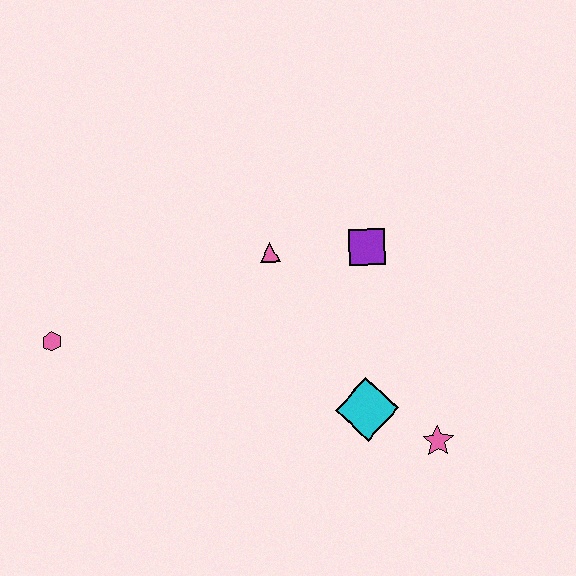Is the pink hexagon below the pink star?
No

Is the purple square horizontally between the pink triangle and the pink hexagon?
No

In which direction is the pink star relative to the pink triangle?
The pink star is below the pink triangle.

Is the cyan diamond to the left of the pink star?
Yes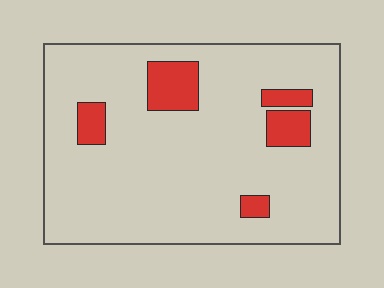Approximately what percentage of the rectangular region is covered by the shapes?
Approximately 10%.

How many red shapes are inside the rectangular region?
5.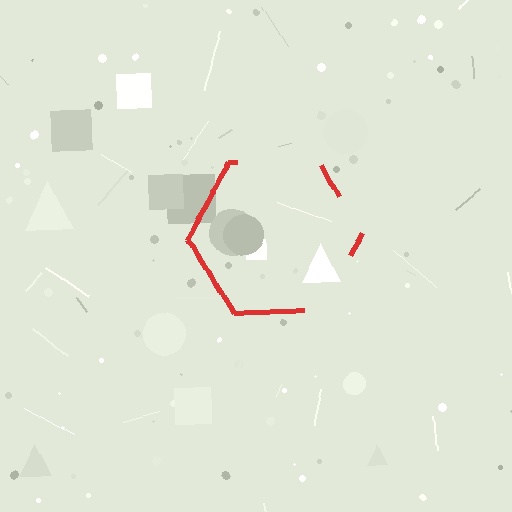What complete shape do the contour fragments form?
The contour fragments form a hexagon.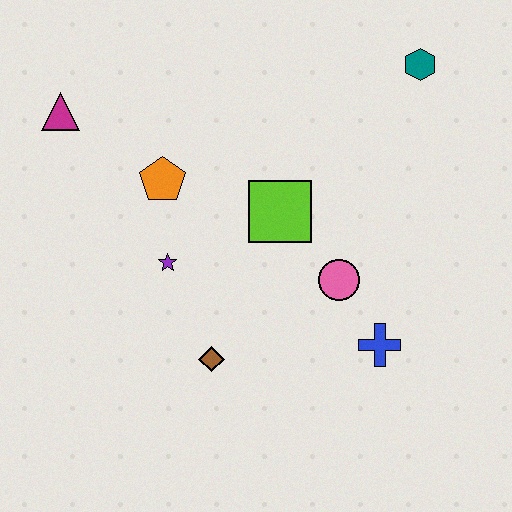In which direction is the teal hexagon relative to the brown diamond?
The teal hexagon is above the brown diamond.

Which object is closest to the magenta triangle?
The orange pentagon is closest to the magenta triangle.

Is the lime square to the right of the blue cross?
No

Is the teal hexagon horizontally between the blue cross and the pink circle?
No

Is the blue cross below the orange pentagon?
Yes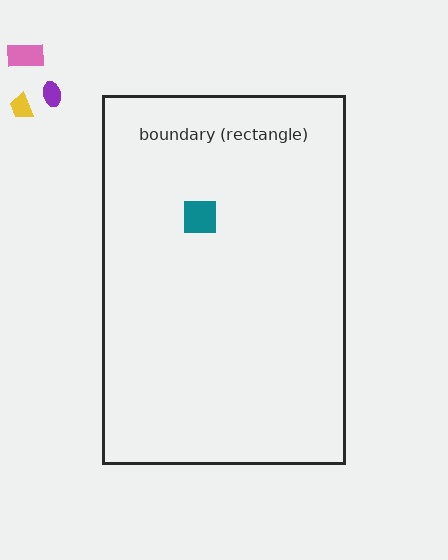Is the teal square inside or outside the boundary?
Inside.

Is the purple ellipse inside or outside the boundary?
Outside.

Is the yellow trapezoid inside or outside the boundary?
Outside.